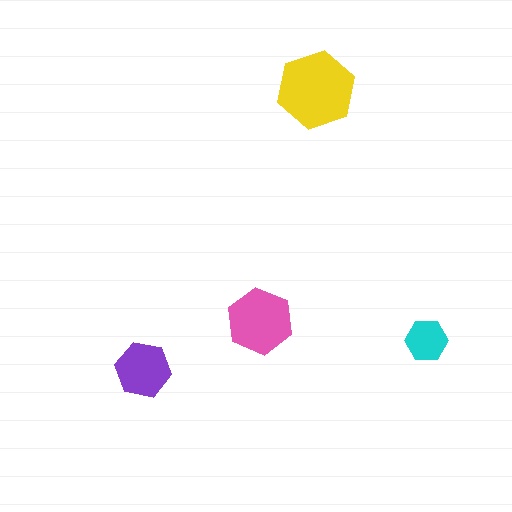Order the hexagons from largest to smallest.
the yellow one, the pink one, the purple one, the cyan one.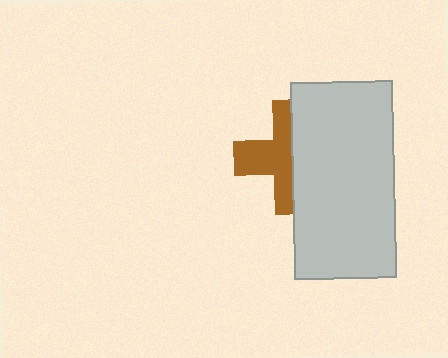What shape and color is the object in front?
The object in front is a light gray rectangle.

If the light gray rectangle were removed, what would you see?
You would see the complete brown cross.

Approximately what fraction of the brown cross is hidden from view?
Roughly 50% of the brown cross is hidden behind the light gray rectangle.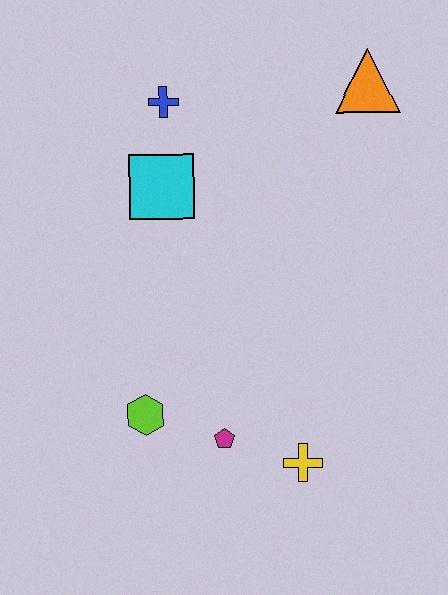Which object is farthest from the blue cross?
The yellow cross is farthest from the blue cross.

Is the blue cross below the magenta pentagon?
No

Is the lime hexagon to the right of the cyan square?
No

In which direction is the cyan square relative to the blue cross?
The cyan square is below the blue cross.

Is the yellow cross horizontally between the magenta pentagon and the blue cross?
No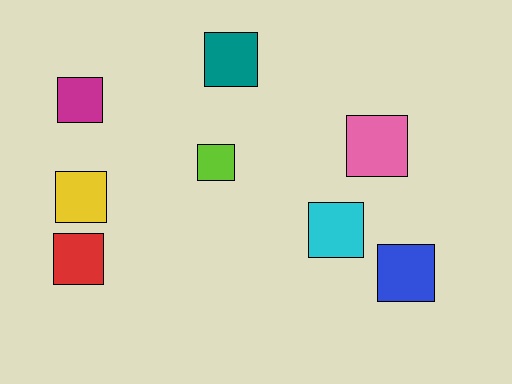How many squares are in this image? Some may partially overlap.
There are 8 squares.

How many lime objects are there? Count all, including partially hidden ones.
There is 1 lime object.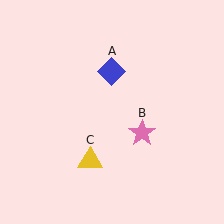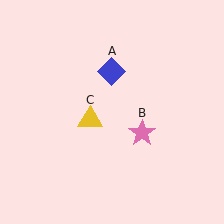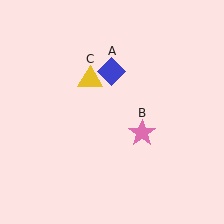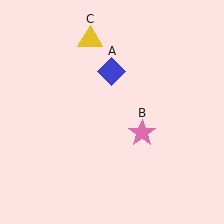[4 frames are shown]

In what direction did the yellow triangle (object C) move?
The yellow triangle (object C) moved up.